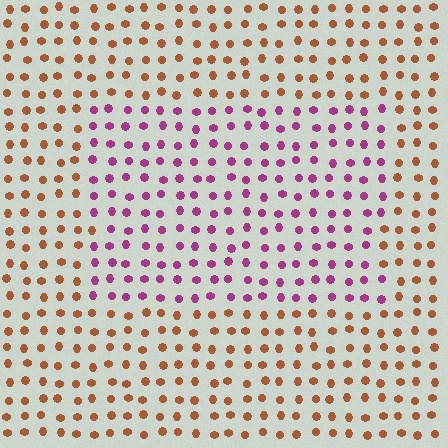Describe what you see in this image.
The image is filled with small brown elements in a uniform arrangement. A rectangle-shaped region is visible where the elements are tinted to a slightly different hue, forming a subtle color boundary.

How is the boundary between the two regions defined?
The boundary is defined purely by a slight shift in hue (about 64 degrees). Spacing, size, and orientation are identical on both sides.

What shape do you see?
I see a rectangle.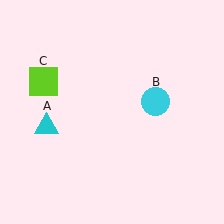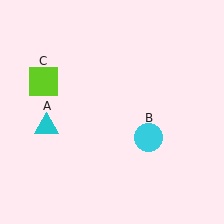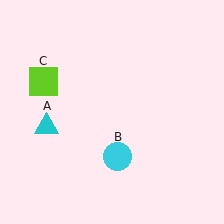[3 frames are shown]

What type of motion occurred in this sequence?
The cyan circle (object B) rotated clockwise around the center of the scene.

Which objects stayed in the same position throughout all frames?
Cyan triangle (object A) and lime square (object C) remained stationary.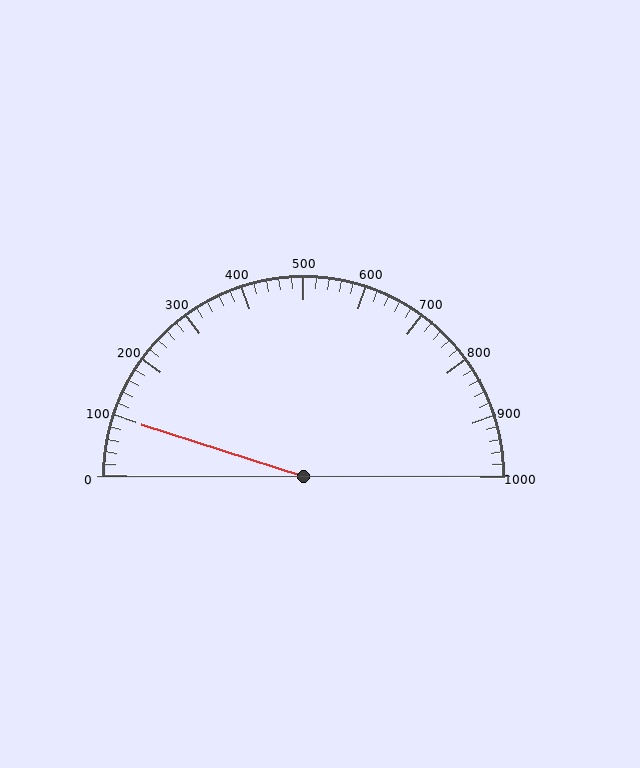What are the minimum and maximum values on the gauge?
The gauge ranges from 0 to 1000.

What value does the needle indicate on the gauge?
The needle indicates approximately 100.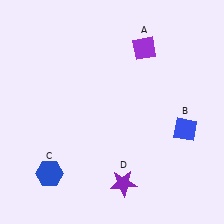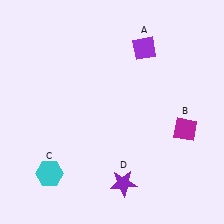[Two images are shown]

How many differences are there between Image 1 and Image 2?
There are 2 differences between the two images.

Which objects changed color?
B changed from blue to magenta. C changed from blue to cyan.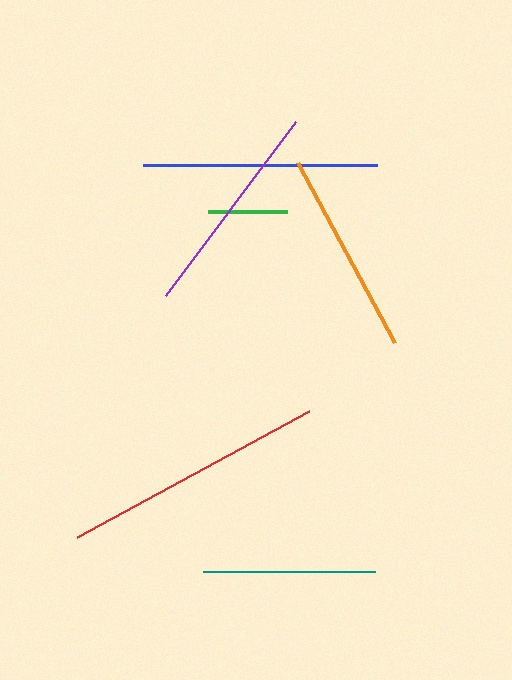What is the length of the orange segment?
The orange segment is approximately 204 pixels long.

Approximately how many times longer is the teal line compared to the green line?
The teal line is approximately 2.2 times the length of the green line.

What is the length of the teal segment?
The teal segment is approximately 172 pixels long.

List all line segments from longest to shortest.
From longest to shortest: red, blue, purple, orange, teal, green.